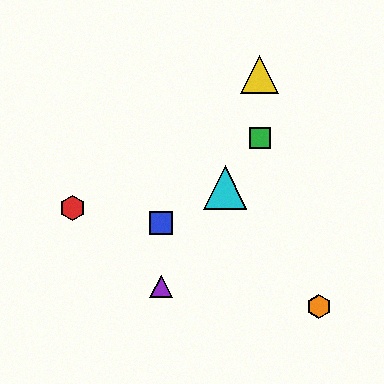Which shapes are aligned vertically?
The blue square, the purple triangle are aligned vertically.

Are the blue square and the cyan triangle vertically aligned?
No, the blue square is at x≈161 and the cyan triangle is at x≈225.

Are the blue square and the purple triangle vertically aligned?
Yes, both are at x≈161.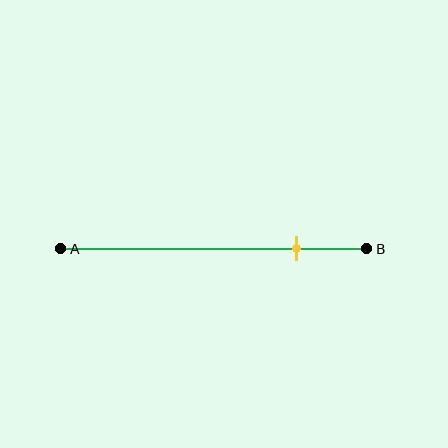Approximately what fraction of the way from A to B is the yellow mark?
The yellow mark is approximately 75% of the way from A to B.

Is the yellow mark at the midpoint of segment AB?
No, the mark is at about 75% from A, not at the 50% midpoint.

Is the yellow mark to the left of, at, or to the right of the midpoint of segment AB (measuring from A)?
The yellow mark is to the right of the midpoint of segment AB.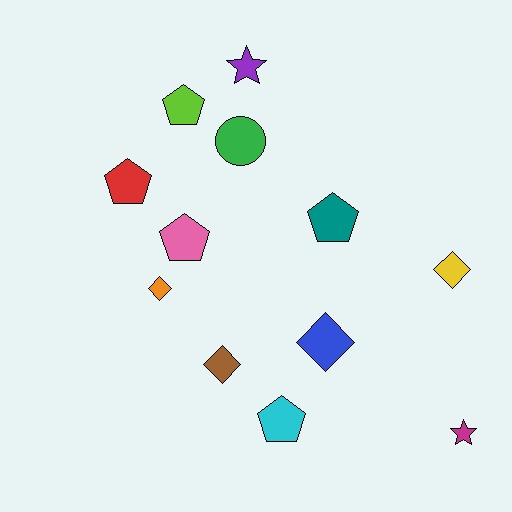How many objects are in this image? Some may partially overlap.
There are 12 objects.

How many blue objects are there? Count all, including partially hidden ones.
There is 1 blue object.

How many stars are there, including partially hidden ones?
There are 2 stars.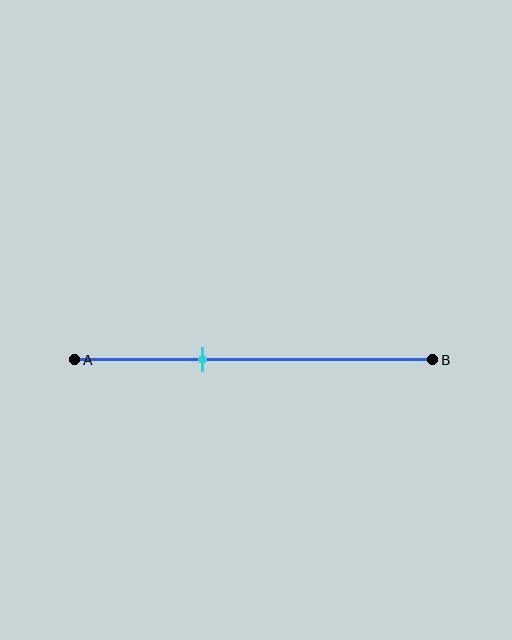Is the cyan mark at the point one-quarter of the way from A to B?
No, the mark is at about 35% from A, not at the 25% one-quarter point.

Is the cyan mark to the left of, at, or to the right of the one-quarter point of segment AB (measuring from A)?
The cyan mark is to the right of the one-quarter point of segment AB.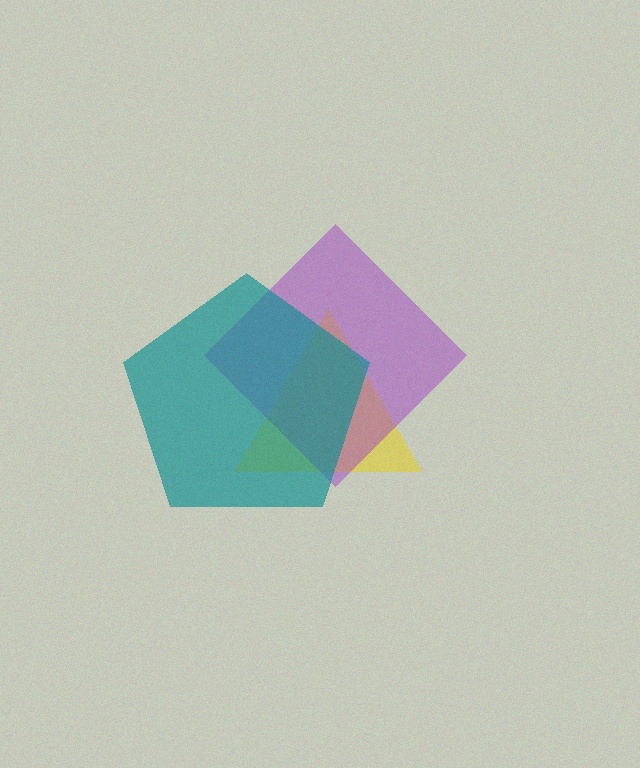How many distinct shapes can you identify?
There are 3 distinct shapes: a yellow triangle, a purple diamond, a teal pentagon.